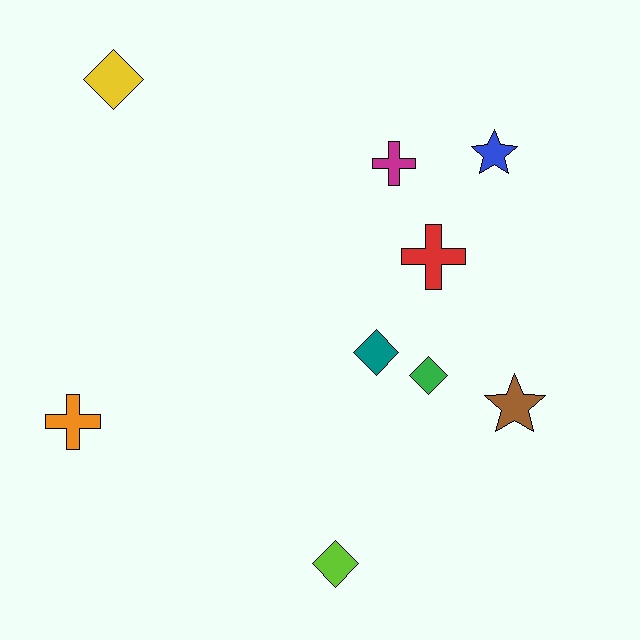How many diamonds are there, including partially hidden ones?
There are 4 diamonds.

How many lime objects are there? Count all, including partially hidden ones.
There is 1 lime object.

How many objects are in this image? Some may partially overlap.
There are 9 objects.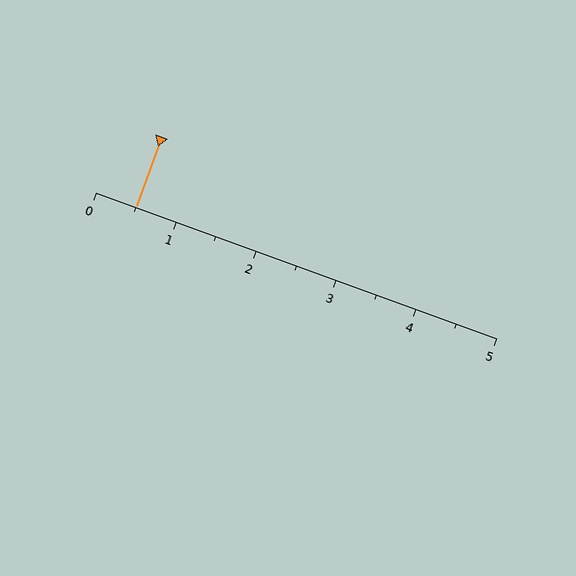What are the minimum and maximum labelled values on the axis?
The axis runs from 0 to 5.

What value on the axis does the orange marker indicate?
The marker indicates approximately 0.5.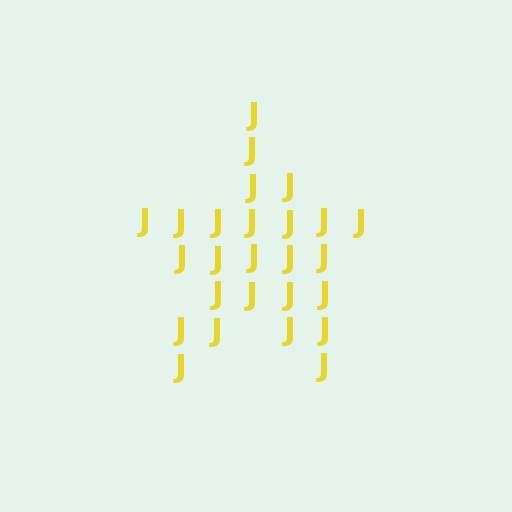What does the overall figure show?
The overall figure shows a star.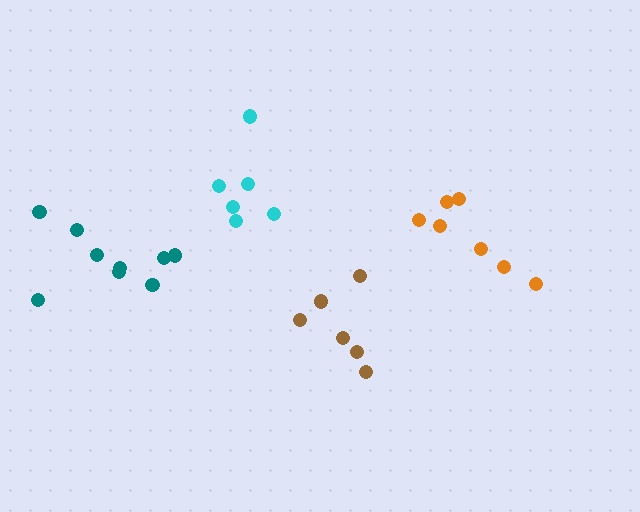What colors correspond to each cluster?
The clusters are colored: brown, teal, orange, cyan.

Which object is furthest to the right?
The orange cluster is rightmost.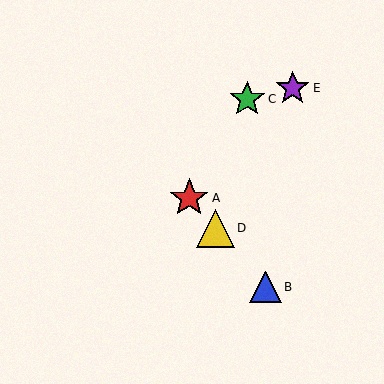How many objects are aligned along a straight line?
3 objects (A, B, D) are aligned along a straight line.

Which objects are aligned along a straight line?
Objects A, B, D are aligned along a straight line.